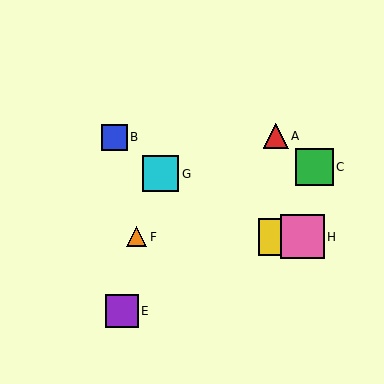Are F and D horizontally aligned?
Yes, both are at y≈237.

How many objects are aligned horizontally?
3 objects (D, F, H) are aligned horizontally.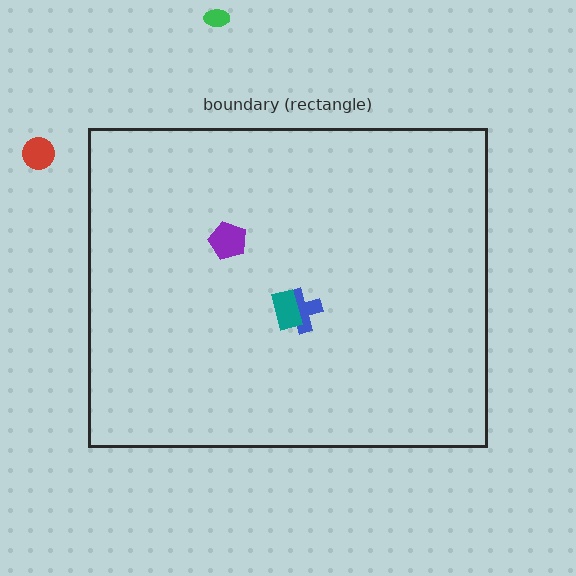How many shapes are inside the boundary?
3 inside, 2 outside.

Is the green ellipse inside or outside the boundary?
Outside.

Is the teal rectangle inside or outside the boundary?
Inside.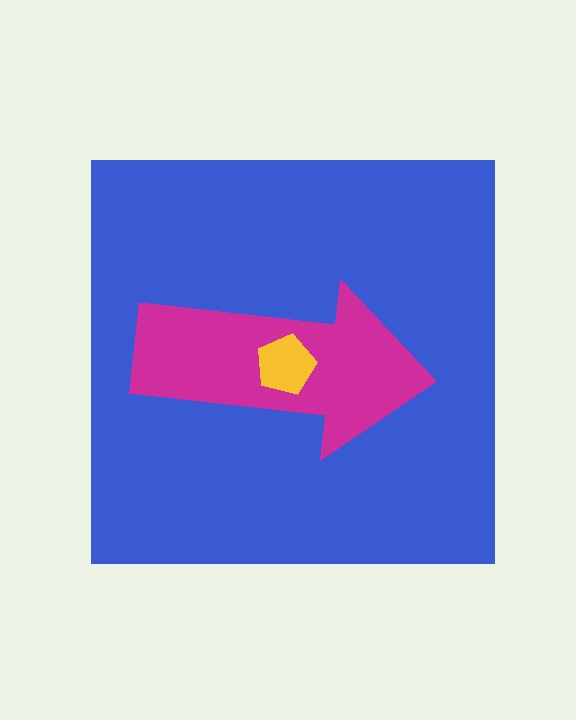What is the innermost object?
The yellow pentagon.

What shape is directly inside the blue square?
The magenta arrow.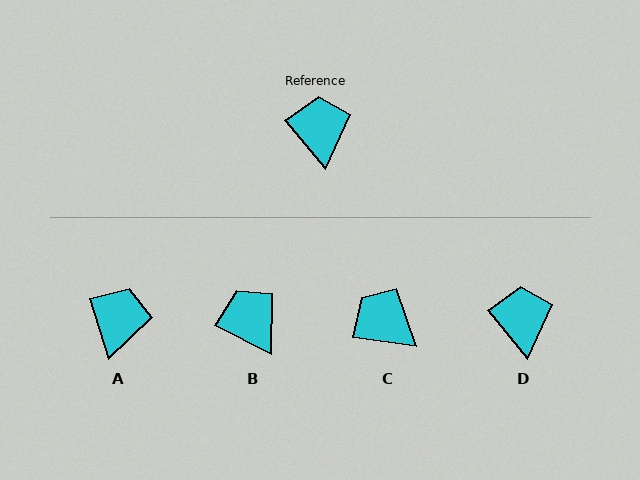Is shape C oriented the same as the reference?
No, it is off by about 43 degrees.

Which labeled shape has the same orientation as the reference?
D.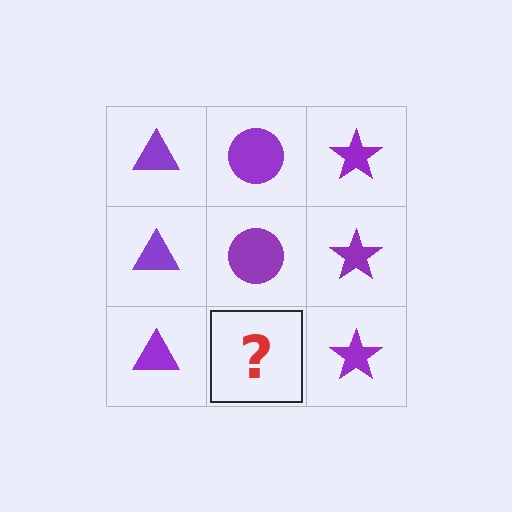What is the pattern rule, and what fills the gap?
The rule is that each column has a consistent shape. The gap should be filled with a purple circle.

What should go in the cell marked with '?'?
The missing cell should contain a purple circle.